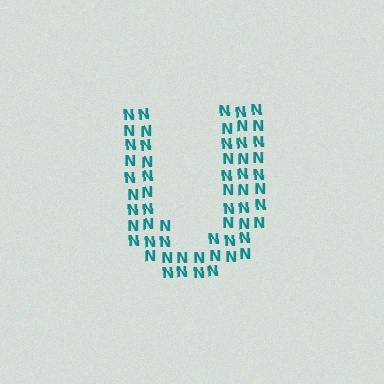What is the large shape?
The large shape is the letter U.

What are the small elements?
The small elements are letter N's.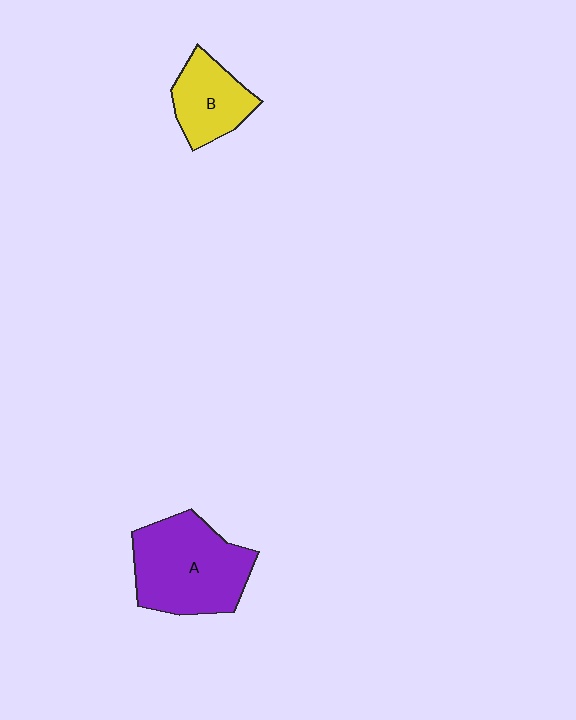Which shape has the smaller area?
Shape B (yellow).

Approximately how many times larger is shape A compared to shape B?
Approximately 1.8 times.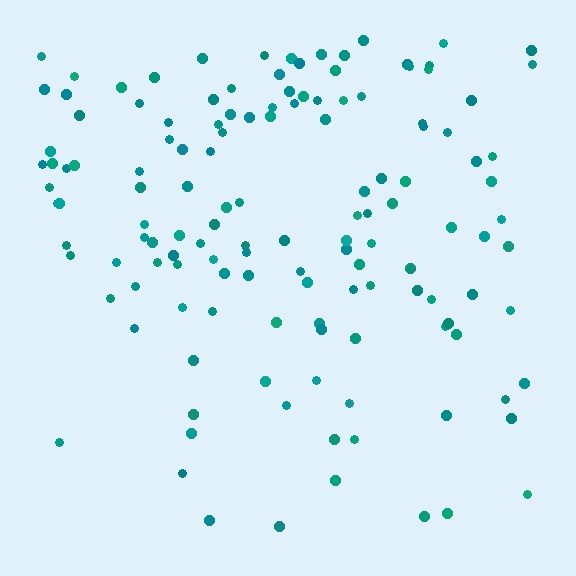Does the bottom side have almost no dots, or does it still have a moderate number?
Still a moderate number, just noticeably fewer than the top.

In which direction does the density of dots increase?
From bottom to top, with the top side densest.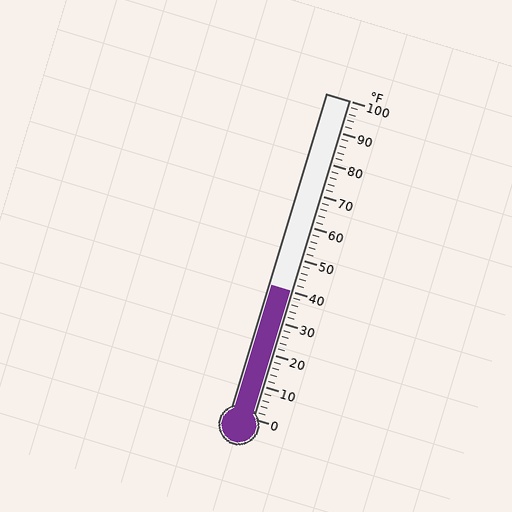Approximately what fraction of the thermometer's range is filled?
The thermometer is filled to approximately 40% of its range.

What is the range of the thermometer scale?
The thermometer scale ranges from 0°F to 100°F.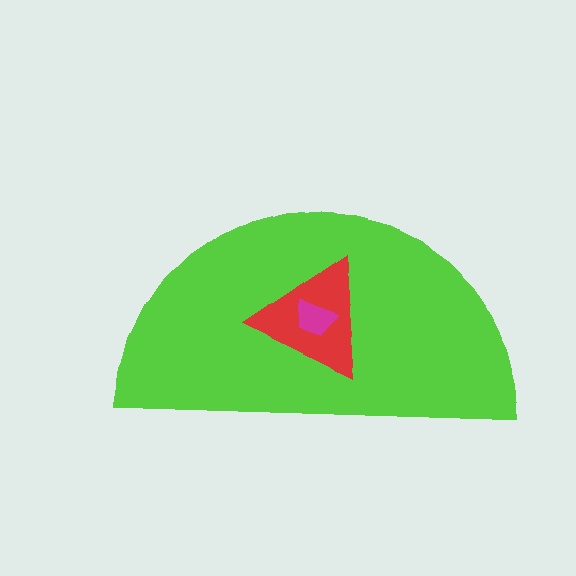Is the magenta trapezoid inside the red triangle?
Yes.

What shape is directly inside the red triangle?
The magenta trapezoid.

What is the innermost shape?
The magenta trapezoid.